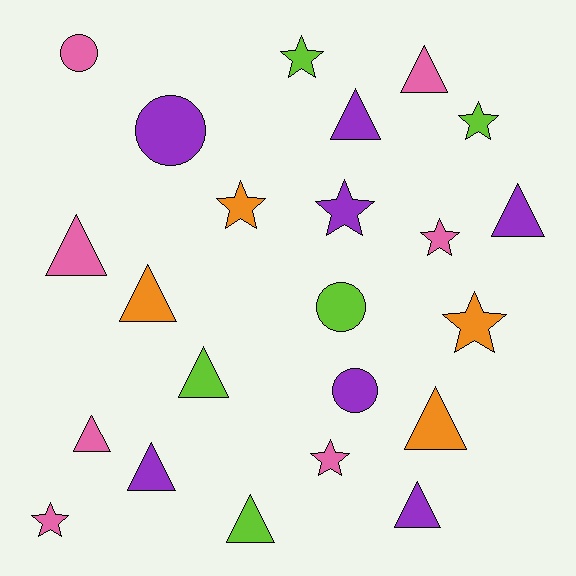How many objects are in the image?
There are 23 objects.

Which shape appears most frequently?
Triangle, with 11 objects.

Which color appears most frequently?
Pink, with 7 objects.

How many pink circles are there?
There is 1 pink circle.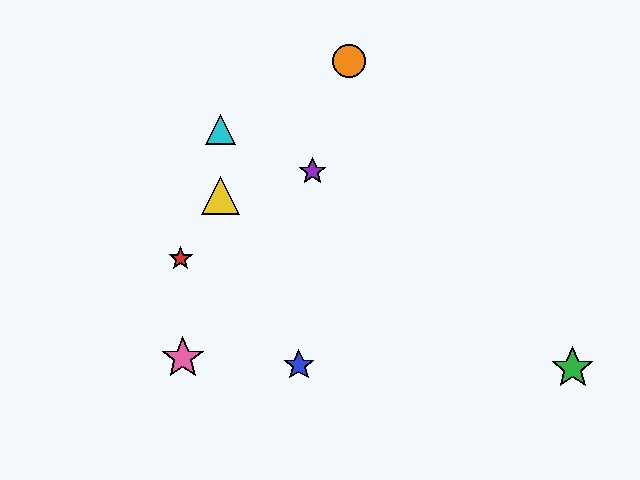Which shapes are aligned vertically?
The yellow triangle, the cyan triangle are aligned vertically.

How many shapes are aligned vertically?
2 shapes (the yellow triangle, the cyan triangle) are aligned vertically.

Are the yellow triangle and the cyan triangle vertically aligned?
Yes, both are at x≈221.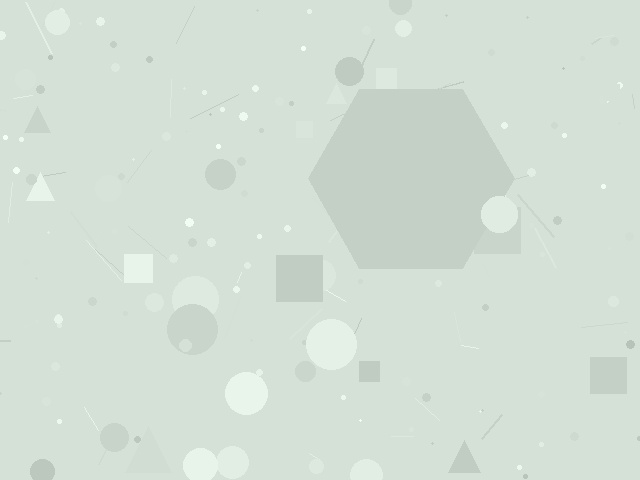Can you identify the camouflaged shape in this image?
The camouflaged shape is a hexagon.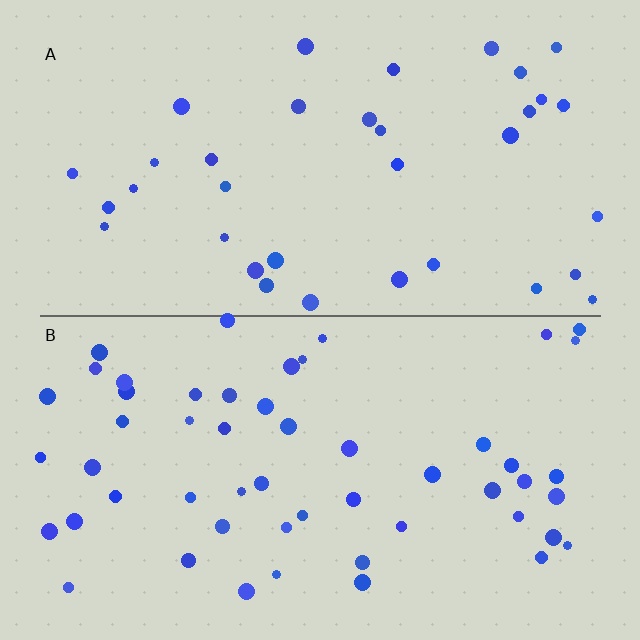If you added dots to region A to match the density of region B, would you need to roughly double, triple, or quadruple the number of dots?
Approximately double.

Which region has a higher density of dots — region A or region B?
B (the bottom).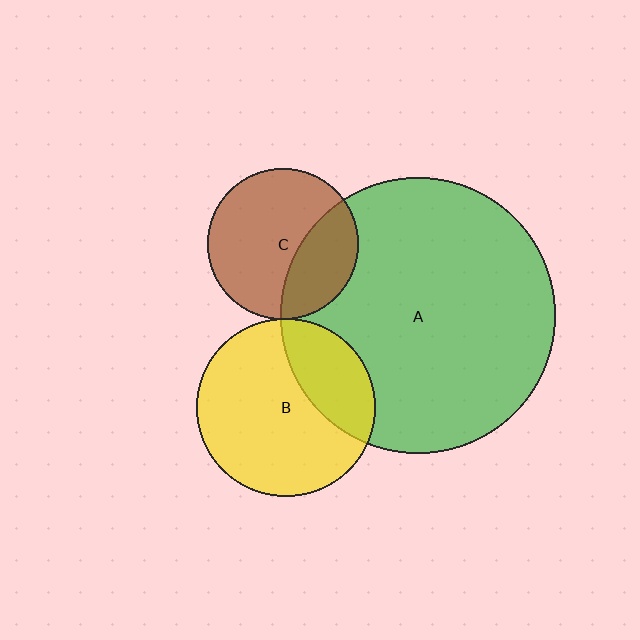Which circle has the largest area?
Circle A (green).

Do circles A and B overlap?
Yes.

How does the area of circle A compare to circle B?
Approximately 2.4 times.